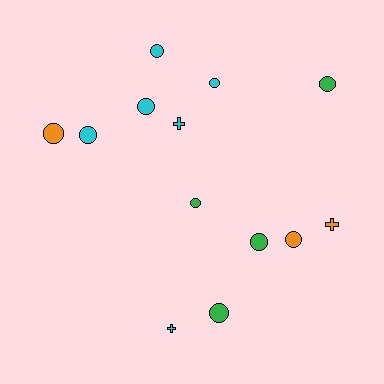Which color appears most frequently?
Cyan, with 6 objects.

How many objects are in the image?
There are 13 objects.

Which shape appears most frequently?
Circle, with 10 objects.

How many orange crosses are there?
There is 1 orange cross.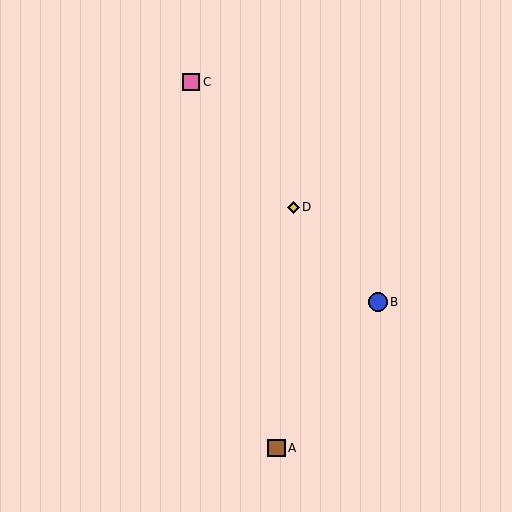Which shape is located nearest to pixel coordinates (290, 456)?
The brown square (labeled A) at (276, 448) is nearest to that location.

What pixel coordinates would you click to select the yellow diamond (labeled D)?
Click at (293, 207) to select the yellow diamond D.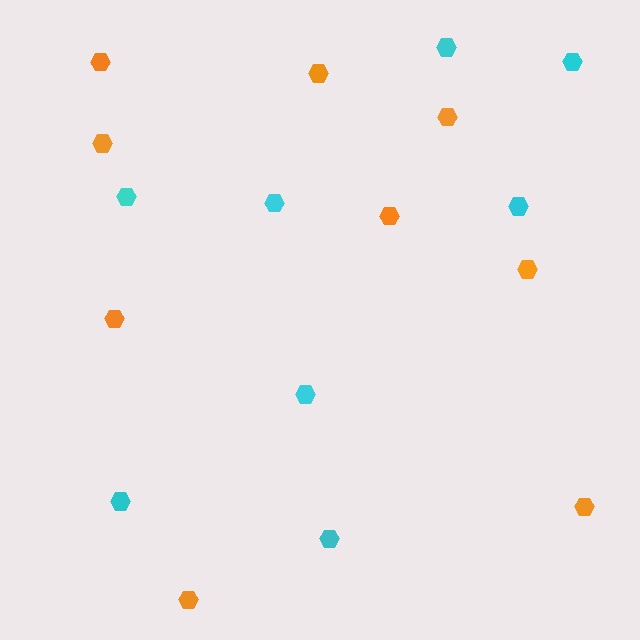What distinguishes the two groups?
There are 2 groups: one group of cyan hexagons (8) and one group of orange hexagons (9).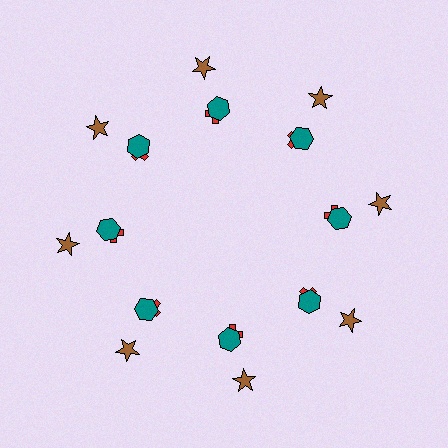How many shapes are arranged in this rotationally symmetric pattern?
There are 24 shapes, arranged in 8 groups of 3.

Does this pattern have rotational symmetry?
Yes, this pattern has 8-fold rotational symmetry. It looks the same after rotating 45 degrees around the center.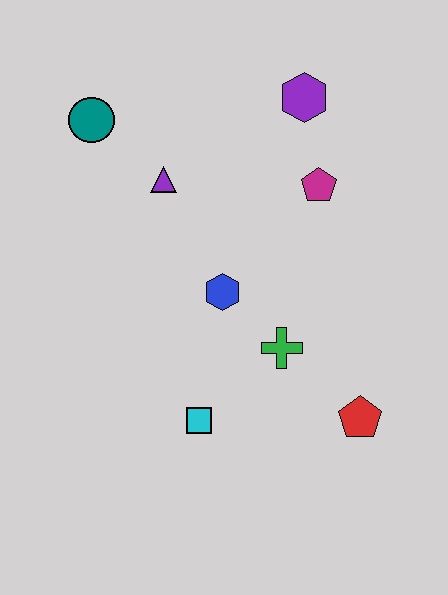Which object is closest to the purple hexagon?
The magenta pentagon is closest to the purple hexagon.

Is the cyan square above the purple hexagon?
No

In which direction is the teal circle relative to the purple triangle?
The teal circle is to the left of the purple triangle.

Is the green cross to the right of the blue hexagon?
Yes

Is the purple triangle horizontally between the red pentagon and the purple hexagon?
No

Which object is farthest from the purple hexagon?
The cyan square is farthest from the purple hexagon.